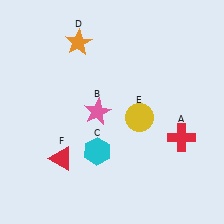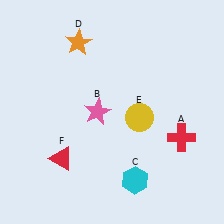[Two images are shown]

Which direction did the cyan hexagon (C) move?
The cyan hexagon (C) moved right.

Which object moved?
The cyan hexagon (C) moved right.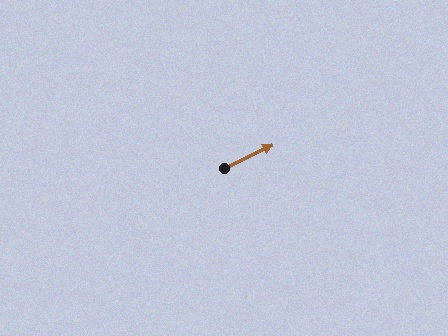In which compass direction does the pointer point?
Northeast.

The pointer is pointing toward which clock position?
Roughly 2 o'clock.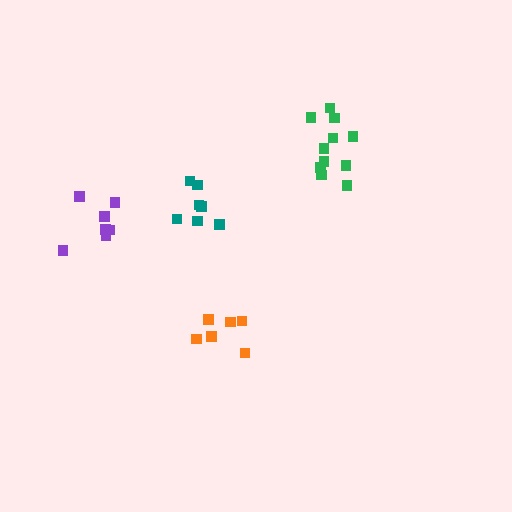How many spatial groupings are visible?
There are 4 spatial groupings.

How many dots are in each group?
Group 1: 7 dots, Group 2: 7 dots, Group 3: 11 dots, Group 4: 6 dots (31 total).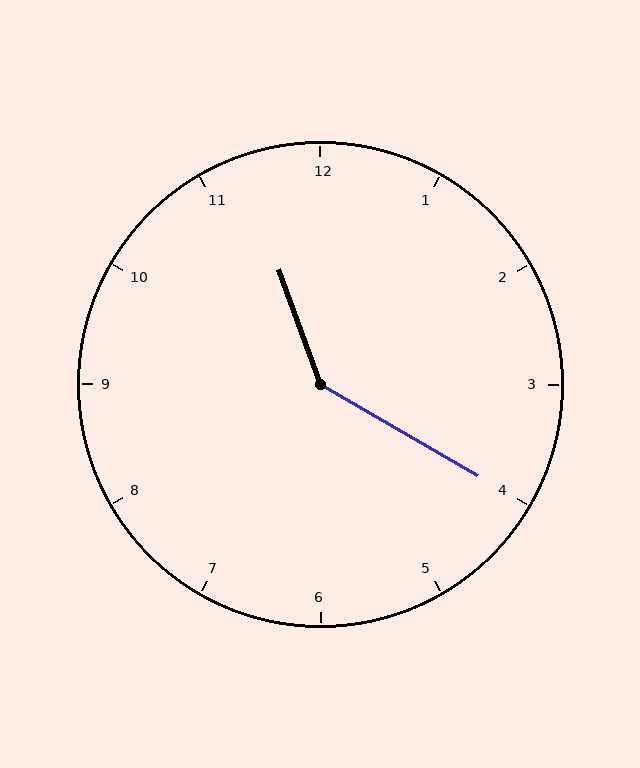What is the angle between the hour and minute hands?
Approximately 140 degrees.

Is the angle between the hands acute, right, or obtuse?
It is obtuse.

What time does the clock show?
11:20.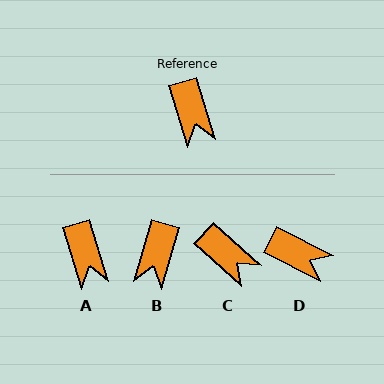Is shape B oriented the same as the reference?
No, it is off by about 33 degrees.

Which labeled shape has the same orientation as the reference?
A.